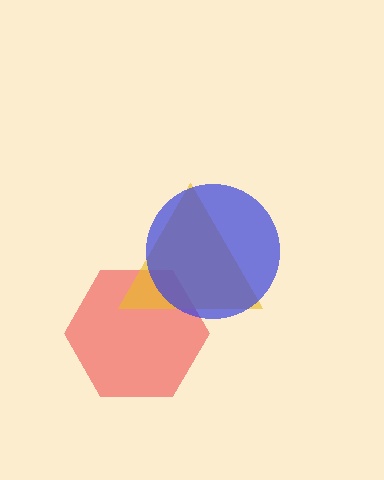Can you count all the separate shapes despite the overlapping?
Yes, there are 3 separate shapes.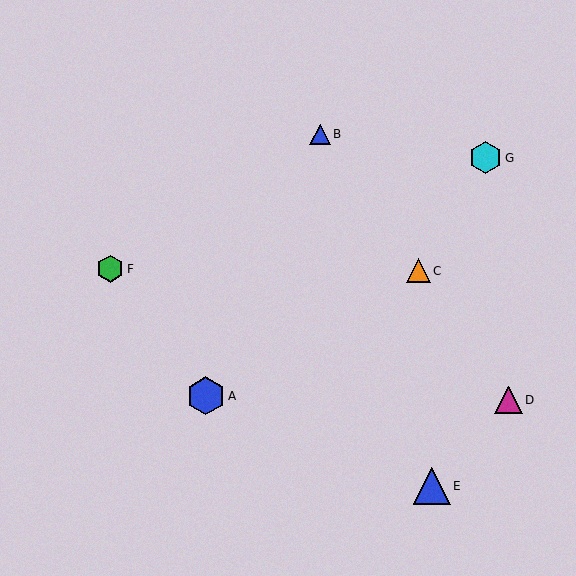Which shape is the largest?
The blue hexagon (labeled A) is the largest.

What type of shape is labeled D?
Shape D is a magenta triangle.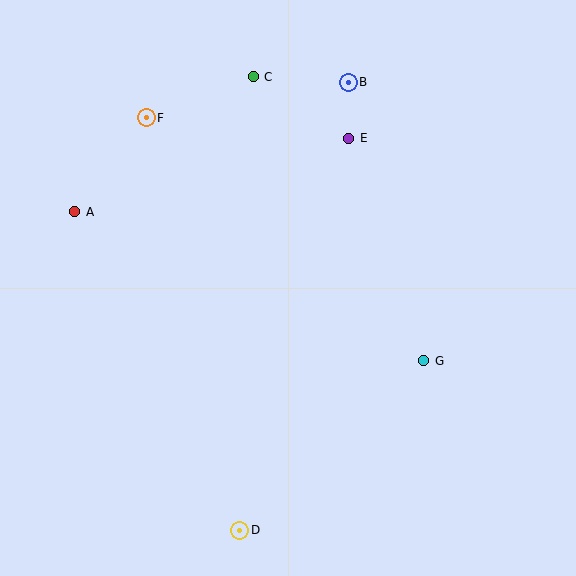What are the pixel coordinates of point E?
Point E is at (349, 138).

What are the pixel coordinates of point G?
Point G is at (424, 361).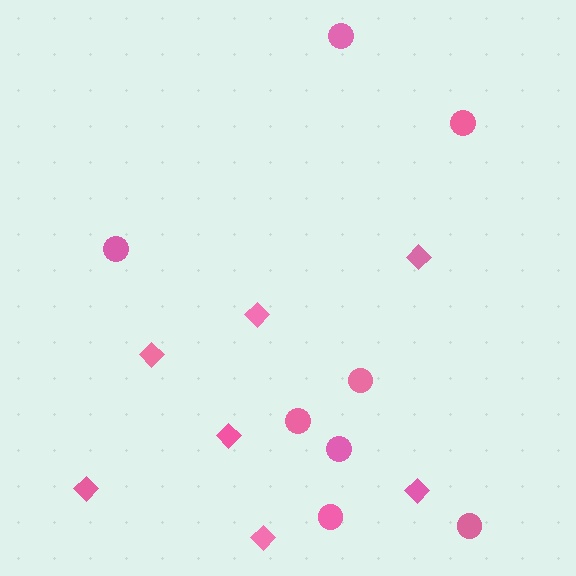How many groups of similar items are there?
There are 2 groups: one group of circles (8) and one group of diamonds (7).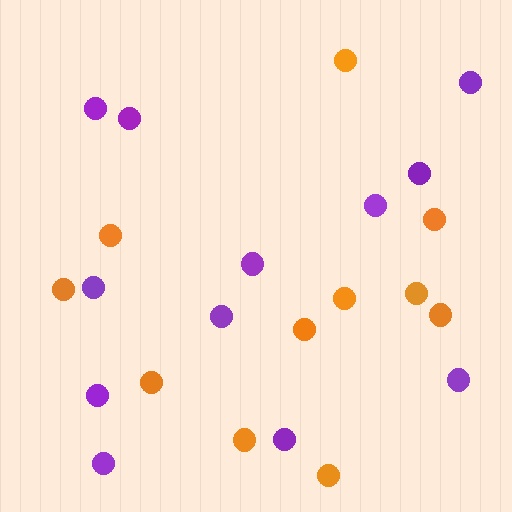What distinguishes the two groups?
There are 2 groups: one group of orange circles (11) and one group of purple circles (12).